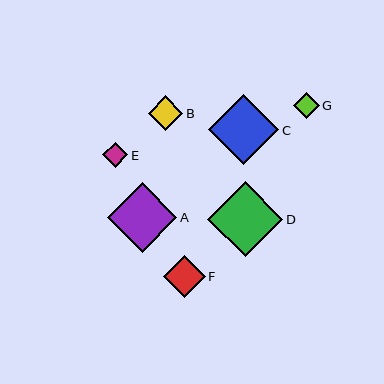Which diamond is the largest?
Diamond D is the largest with a size of approximately 75 pixels.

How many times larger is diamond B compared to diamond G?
Diamond B is approximately 1.3 times the size of diamond G.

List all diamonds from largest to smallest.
From largest to smallest: D, C, A, F, B, G, E.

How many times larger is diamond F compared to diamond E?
Diamond F is approximately 1.7 times the size of diamond E.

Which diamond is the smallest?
Diamond E is the smallest with a size of approximately 25 pixels.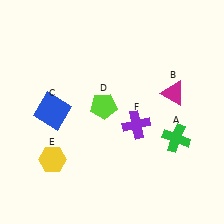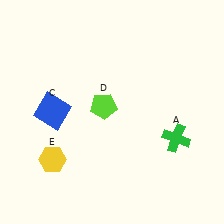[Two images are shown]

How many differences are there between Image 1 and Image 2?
There are 2 differences between the two images.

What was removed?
The purple cross (F), the magenta triangle (B) were removed in Image 2.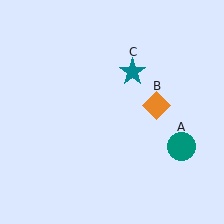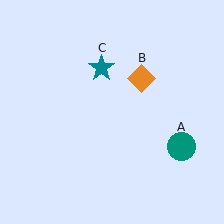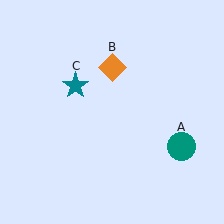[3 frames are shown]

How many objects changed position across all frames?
2 objects changed position: orange diamond (object B), teal star (object C).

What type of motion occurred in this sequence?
The orange diamond (object B), teal star (object C) rotated counterclockwise around the center of the scene.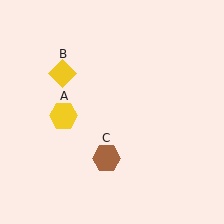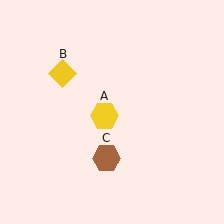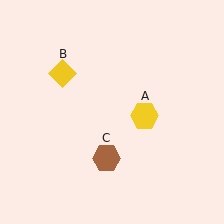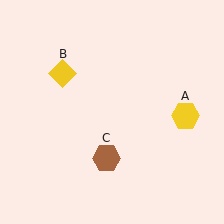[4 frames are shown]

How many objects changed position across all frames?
1 object changed position: yellow hexagon (object A).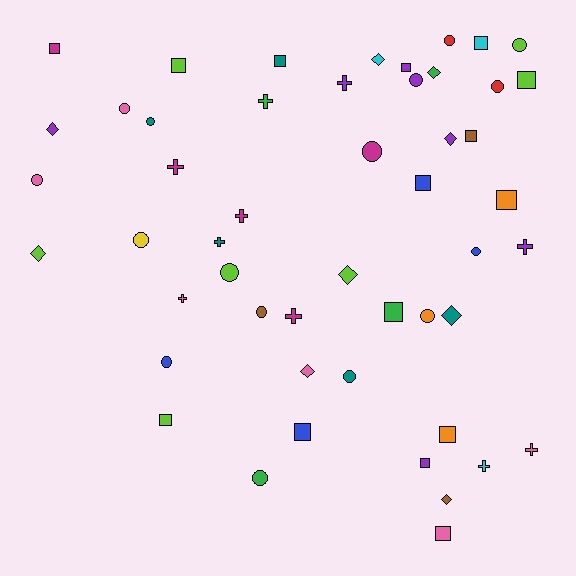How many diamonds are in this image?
There are 9 diamonds.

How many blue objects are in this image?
There are 4 blue objects.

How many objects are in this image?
There are 50 objects.